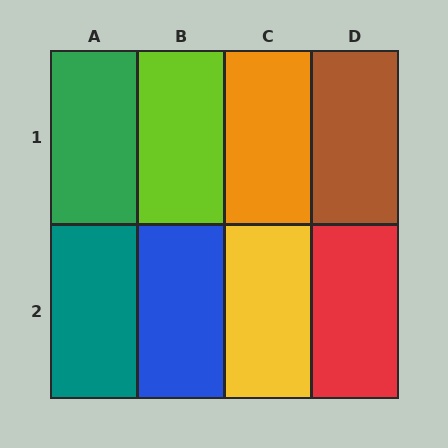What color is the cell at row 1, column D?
Brown.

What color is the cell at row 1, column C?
Orange.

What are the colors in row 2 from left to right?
Teal, blue, yellow, red.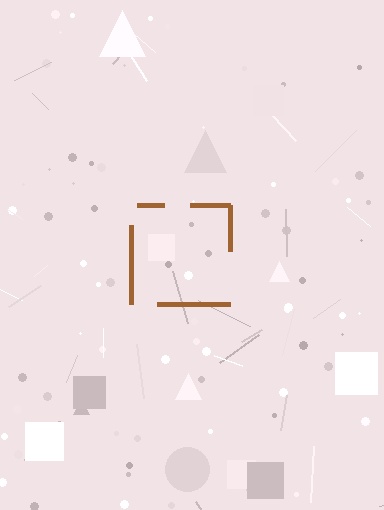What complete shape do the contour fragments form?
The contour fragments form a square.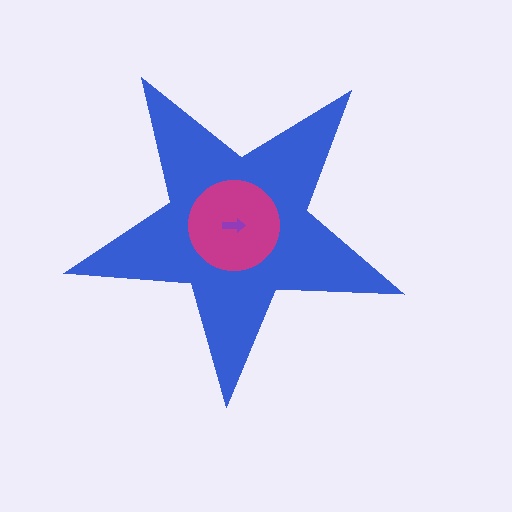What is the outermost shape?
The blue star.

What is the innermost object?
The purple arrow.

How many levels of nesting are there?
3.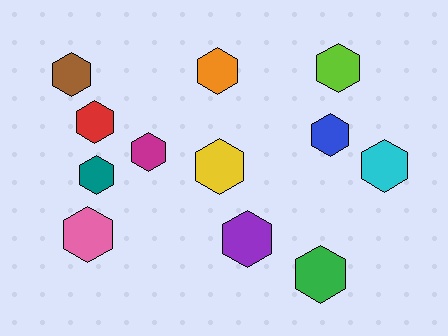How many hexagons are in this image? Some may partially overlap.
There are 12 hexagons.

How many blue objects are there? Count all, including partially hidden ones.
There is 1 blue object.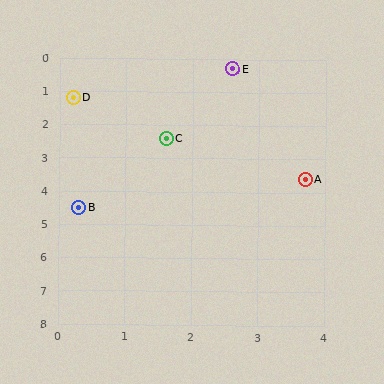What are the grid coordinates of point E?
Point E is at approximately (2.6, 0.3).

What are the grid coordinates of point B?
Point B is at approximately (0.3, 4.5).